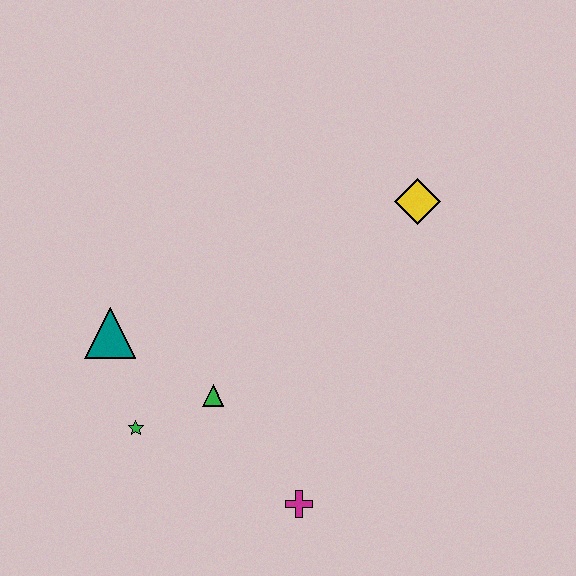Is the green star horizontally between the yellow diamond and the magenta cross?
No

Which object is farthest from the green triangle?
The yellow diamond is farthest from the green triangle.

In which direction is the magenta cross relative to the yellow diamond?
The magenta cross is below the yellow diamond.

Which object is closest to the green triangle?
The green star is closest to the green triangle.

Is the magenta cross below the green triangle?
Yes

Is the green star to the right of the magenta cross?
No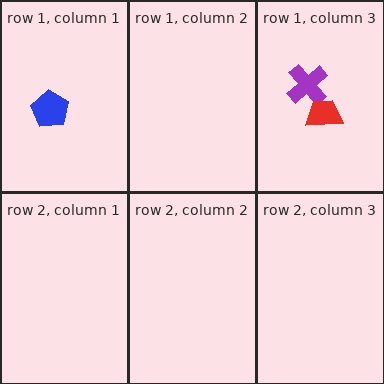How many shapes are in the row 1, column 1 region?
1.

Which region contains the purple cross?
The row 1, column 3 region.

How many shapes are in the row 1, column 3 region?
2.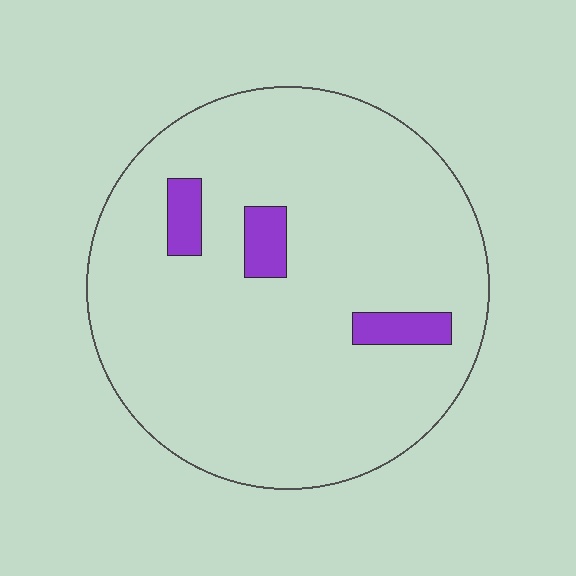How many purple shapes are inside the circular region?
3.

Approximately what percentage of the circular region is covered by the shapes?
Approximately 5%.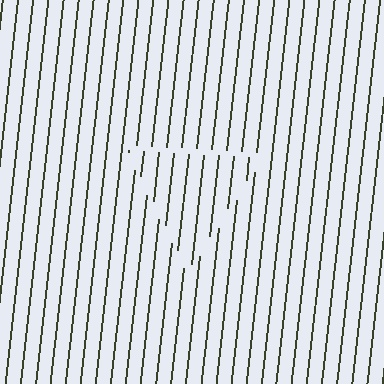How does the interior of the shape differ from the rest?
The interior of the shape contains the same grating, shifted by half a period — the contour is defined by the phase discontinuity where line-ends from the inner and outer gratings abut.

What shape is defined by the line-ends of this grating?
An illusory triangle. The interior of the shape contains the same grating, shifted by half a period — the contour is defined by the phase discontinuity where line-ends from the inner and outer gratings abut.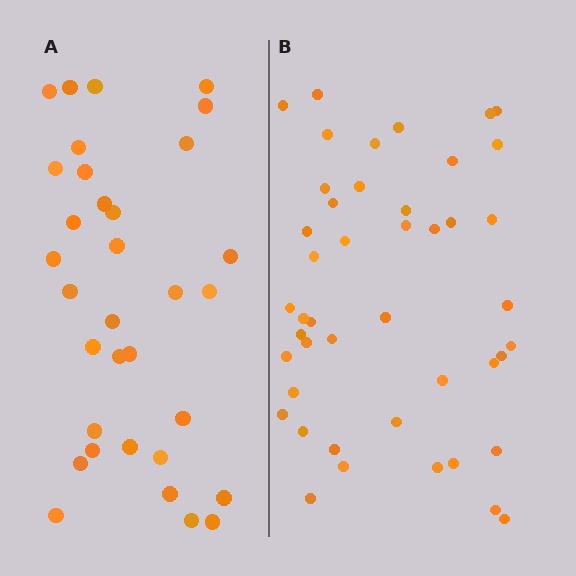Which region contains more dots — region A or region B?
Region B (the right region) has more dots.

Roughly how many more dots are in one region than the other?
Region B has roughly 12 or so more dots than region A.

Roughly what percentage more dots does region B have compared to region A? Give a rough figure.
About 35% more.